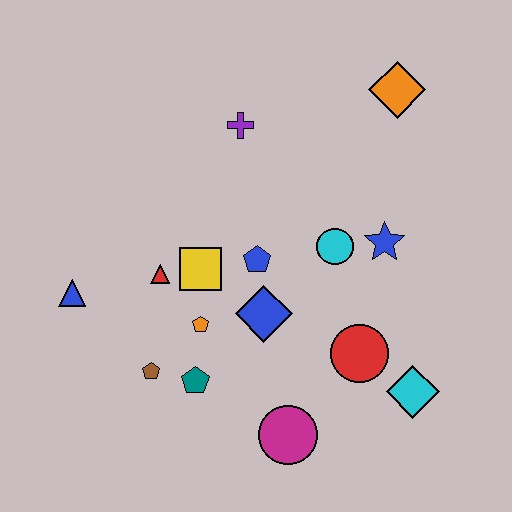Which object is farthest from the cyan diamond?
The blue triangle is farthest from the cyan diamond.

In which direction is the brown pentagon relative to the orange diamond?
The brown pentagon is below the orange diamond.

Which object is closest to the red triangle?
The yellow square is closest to the red triangle.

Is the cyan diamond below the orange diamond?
Yes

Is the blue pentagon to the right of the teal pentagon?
Yes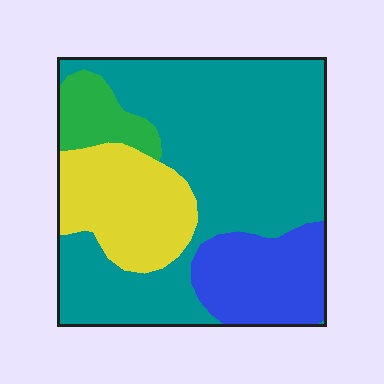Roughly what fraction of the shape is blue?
Blue covers 16% of the shape.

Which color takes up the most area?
Teal, at roughly 55%.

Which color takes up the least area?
Green, at roughly 10%.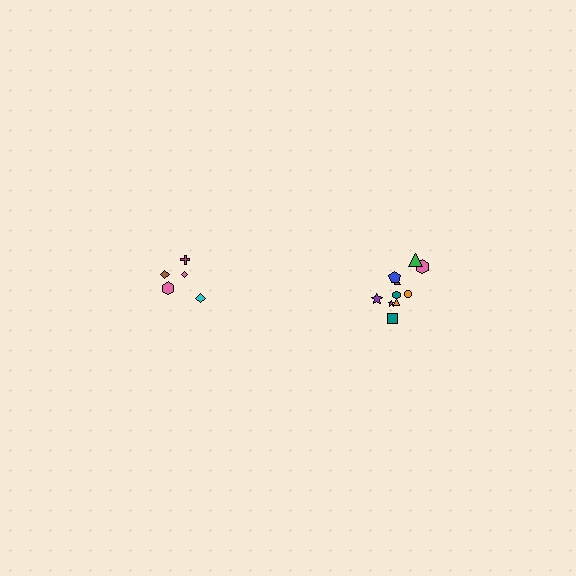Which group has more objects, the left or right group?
The right group.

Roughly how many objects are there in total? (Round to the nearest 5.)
Roughly 15 objects in total.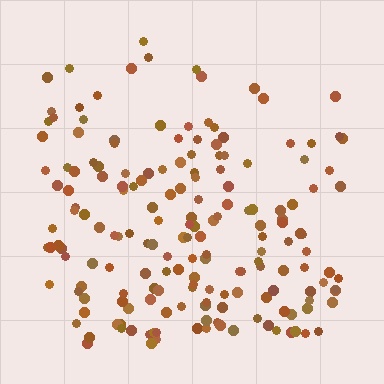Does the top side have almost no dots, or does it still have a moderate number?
Still a moderate number, just noticeably fewer than the bottom.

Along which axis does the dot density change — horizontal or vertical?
Vertical.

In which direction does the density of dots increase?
From top to bottom, with the bottom side densest.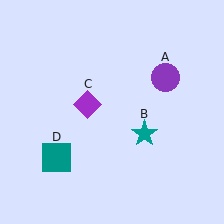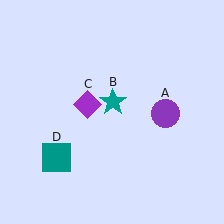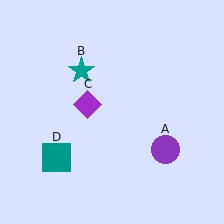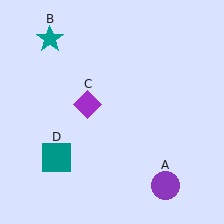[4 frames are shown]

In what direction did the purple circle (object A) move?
The purple circle (object A) moved down.